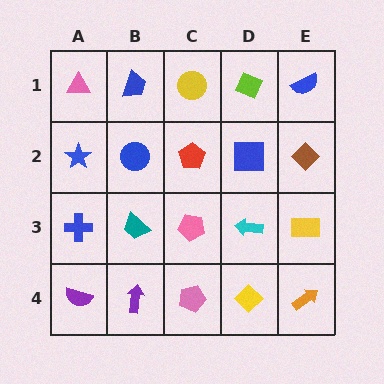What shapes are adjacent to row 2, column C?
A yellow circle (row 1, column C), a pink pentagon (row 3, column C), a blue circle (row 2, column B), a blue square (row 2, column D).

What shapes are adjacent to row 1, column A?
A blue star (row 2, column A), a blue trapezoid (row 1, column B).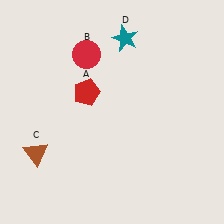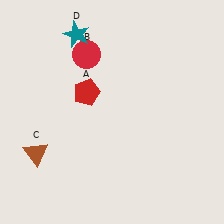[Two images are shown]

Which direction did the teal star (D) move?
The teal star (D) moved left.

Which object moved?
The teal star (D) moved left.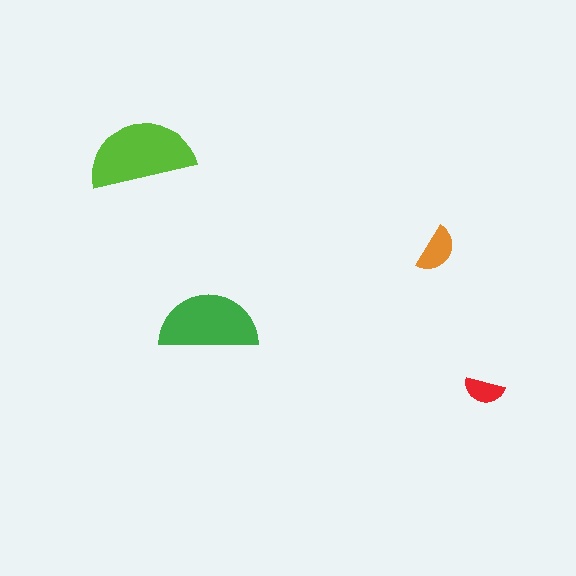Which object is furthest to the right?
The red semicircle is rightmost.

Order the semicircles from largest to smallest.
the lime one, the green one, the orange one, the red one.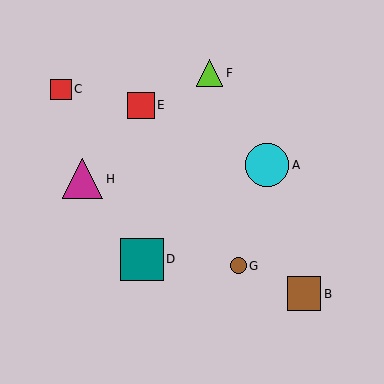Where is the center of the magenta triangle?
The center of the magenta triangle is at (83, 179).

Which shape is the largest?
The cyan circle (labeled A) is the largest.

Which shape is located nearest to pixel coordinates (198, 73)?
The lime triangle (labeled F) at (210, 73) is nearest to that location.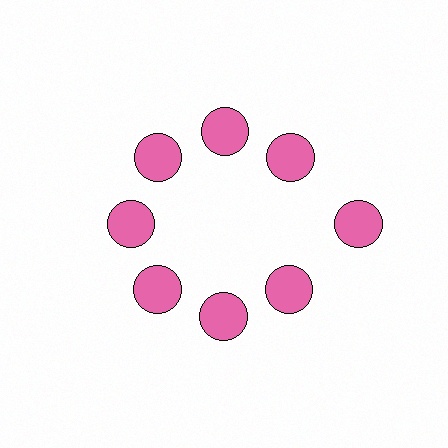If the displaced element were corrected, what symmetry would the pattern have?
It would have 8-fold rotational symmetry — the pattern would map onto itself every 45 degrees.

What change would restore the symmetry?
The symmetry would be restored by moving it inward, back onto the ring so that all 8 circles sit at equal angles and equal distance from the center.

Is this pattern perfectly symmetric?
No. The 8 pink circles are arranged in a ring, but one element near the 3 o'clock position is pushed outward from the center, breaking the 8-fold rotational symmetry.